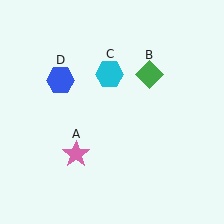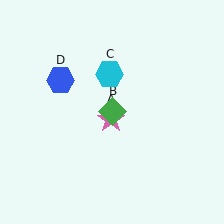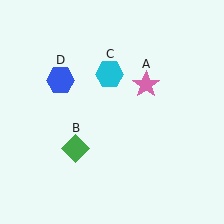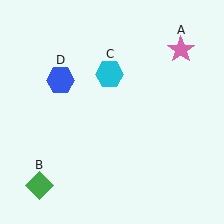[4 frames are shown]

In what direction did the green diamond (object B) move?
The green diamond (object B) moved down and to the left.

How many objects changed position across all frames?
2 objects changed position: pink star (object A), green diamond (object B).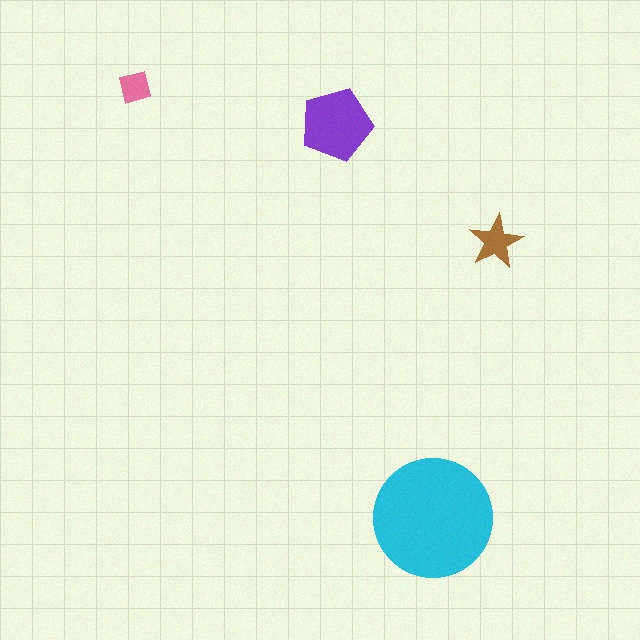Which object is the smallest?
The pink square.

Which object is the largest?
The cyan circle.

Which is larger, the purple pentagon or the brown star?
The purple pentagon.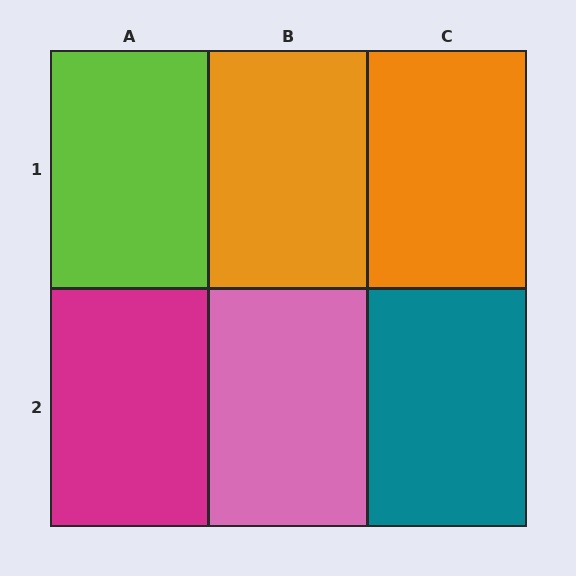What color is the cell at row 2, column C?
Teal.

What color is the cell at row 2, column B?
Pink.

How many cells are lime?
1 cell is lime.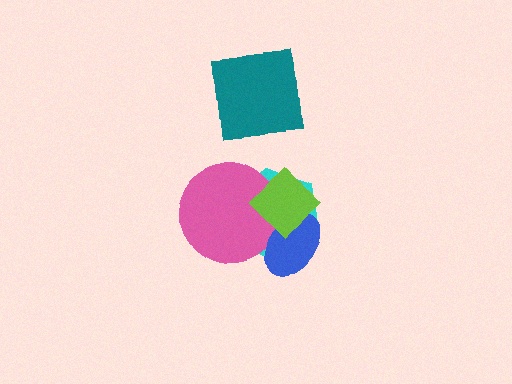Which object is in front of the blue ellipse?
The lime diamond is in front of the blue ellipse.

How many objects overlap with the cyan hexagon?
3 objects overlap with the cyan hexagon.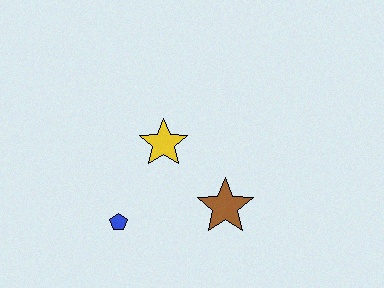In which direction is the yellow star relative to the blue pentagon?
The yellow star is above the blue pentagon.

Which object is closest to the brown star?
The yellow star is closest to the brown star.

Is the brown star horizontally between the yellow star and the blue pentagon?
No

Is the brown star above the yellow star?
No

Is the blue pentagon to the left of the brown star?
Yes